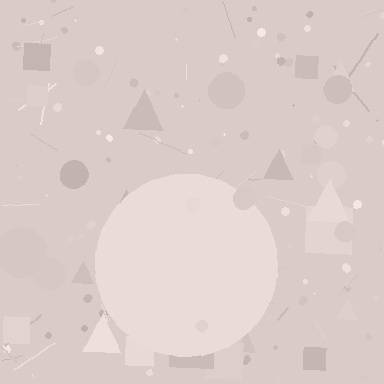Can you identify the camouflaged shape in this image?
The camouflaged shape is a circle.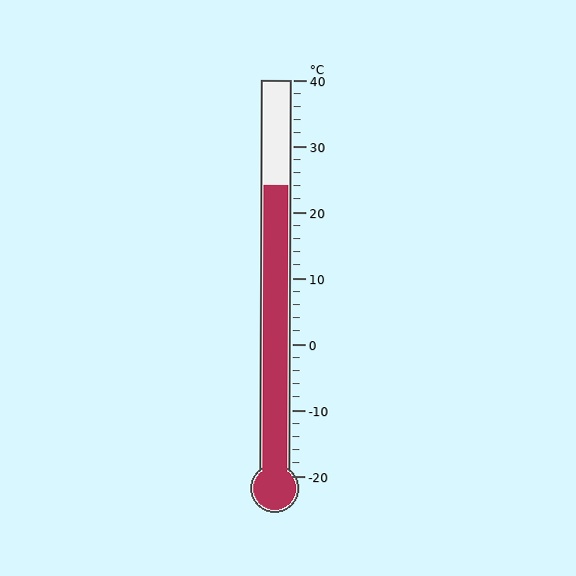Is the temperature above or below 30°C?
The temperature is below 30°C.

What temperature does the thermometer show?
The thermometer shows approximately 24°C.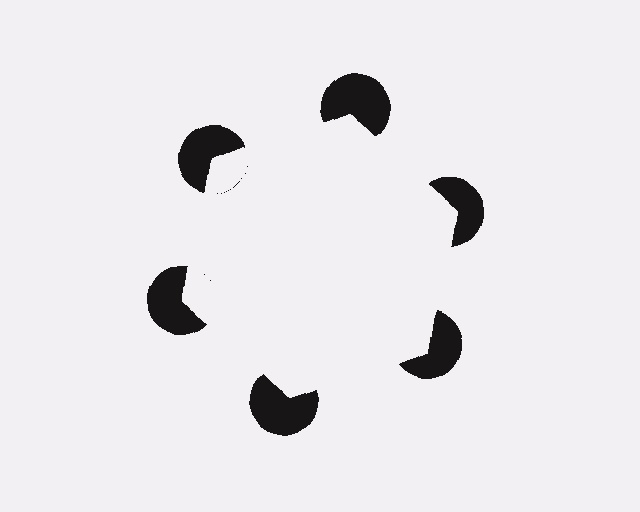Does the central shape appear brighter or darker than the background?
It typically appears slightly brighter than the background, even though no actual brightness change is drawn.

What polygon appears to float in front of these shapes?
An illusory hexagon — its edges are inferred from the aligned wedge cuts in the pac-man discs, not physically drawn.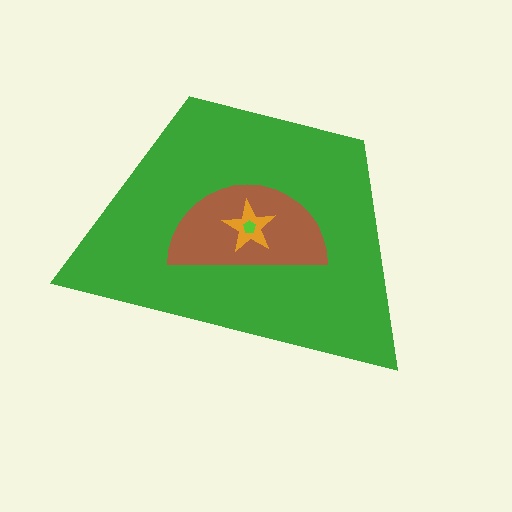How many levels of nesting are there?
4.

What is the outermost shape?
The green trapezoid.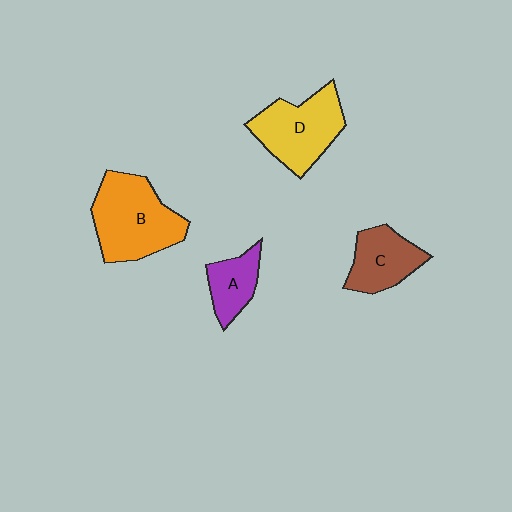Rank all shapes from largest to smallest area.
From largest to smallest: B (orange), D (yellow), C (brown), A (purple).